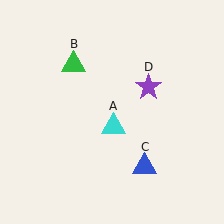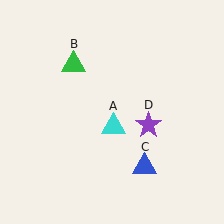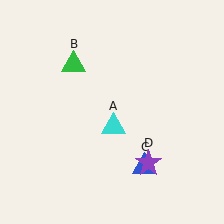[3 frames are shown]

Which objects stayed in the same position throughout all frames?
Cyan triangle (object A) and green triangle (object B) and blue triangle (object C) remained stationary.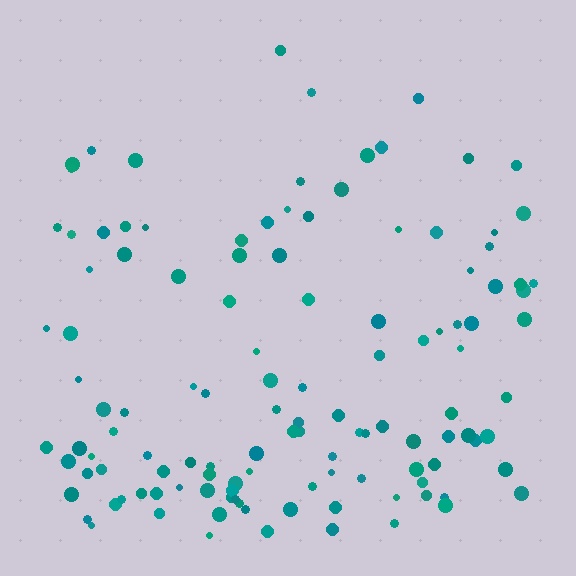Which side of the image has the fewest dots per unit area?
The top.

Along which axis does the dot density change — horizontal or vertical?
Vertical.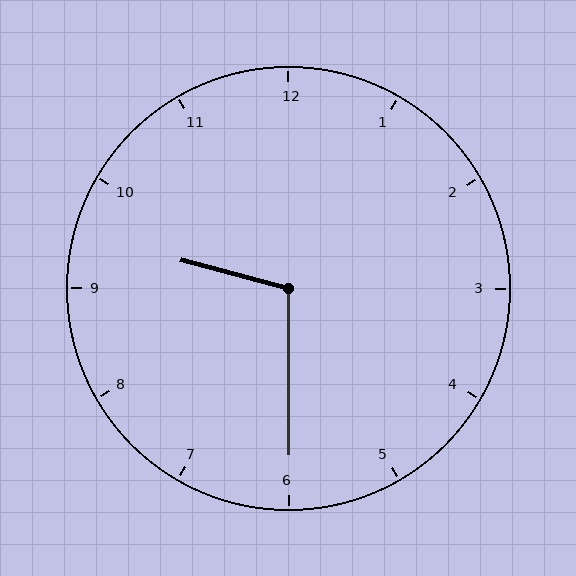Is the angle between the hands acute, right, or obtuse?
It is obtuse.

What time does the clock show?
9:30.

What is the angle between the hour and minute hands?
Approximately 105 degrees.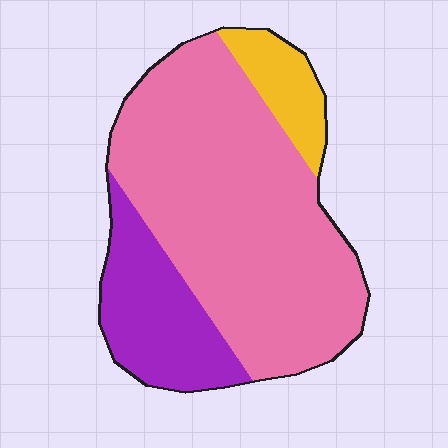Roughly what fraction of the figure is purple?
Purple takes up about one fifth (1/5) of the figure.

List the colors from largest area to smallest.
From largest to smallest: pink, purple, yellow.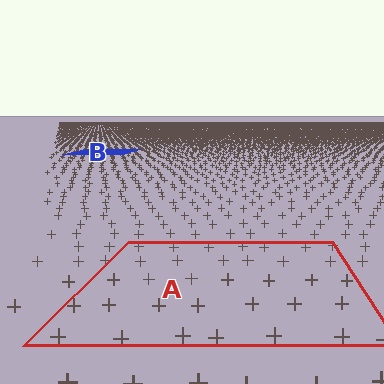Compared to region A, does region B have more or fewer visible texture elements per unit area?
Region B has more texture elements per unit area — they are packed more densely because it is farther away.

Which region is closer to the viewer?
Region A is closer. The texture elements there are larger and more spread out.